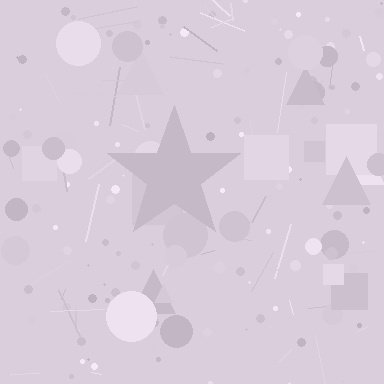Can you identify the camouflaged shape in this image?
The camouflaged shape is a star.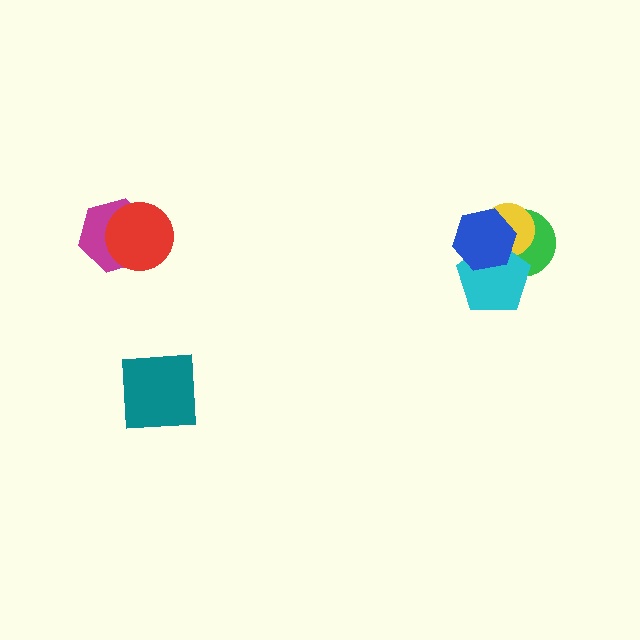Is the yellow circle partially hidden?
Yes, it is partially covered by another shape.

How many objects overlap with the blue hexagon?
3 objects overlap with the blue hexagon.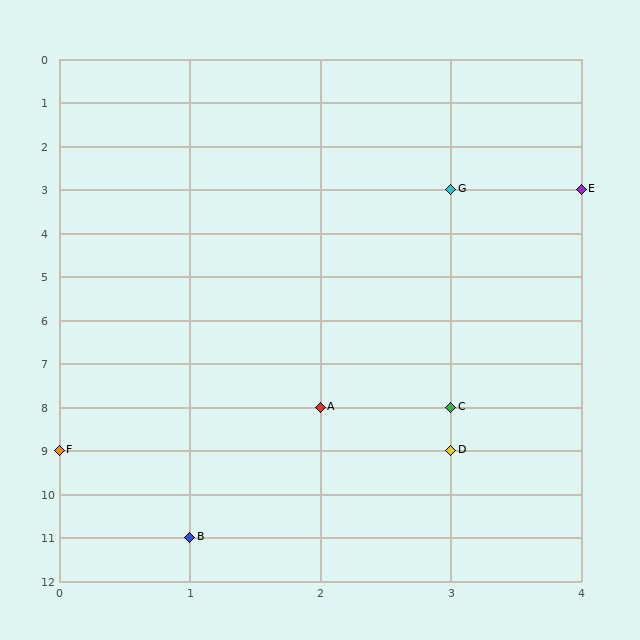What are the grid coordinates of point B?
Point B is at grid coordinates (1, 11).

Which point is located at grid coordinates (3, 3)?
Point G is at (3, 3).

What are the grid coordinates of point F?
Point F is at grid coordinates (0, 9).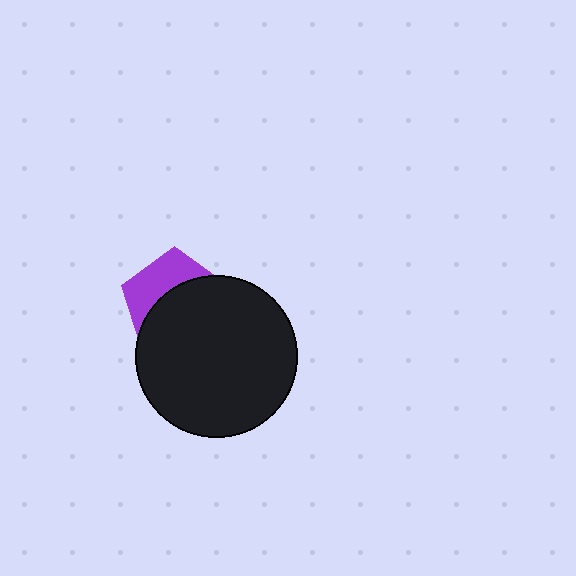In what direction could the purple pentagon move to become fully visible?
The purple pentagon could move up. That would shift it out from behind the black circle entirely.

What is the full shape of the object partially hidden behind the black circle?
The partially hidden object is a purple pentagon.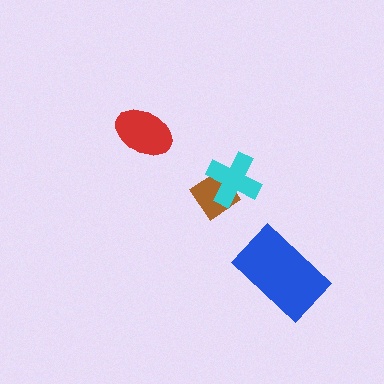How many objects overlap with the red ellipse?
0 objects overlap with the red ellipse.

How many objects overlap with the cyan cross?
1 object overlaps with the cyan cross.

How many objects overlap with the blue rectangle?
0 objects overlap with the blue rectangle.